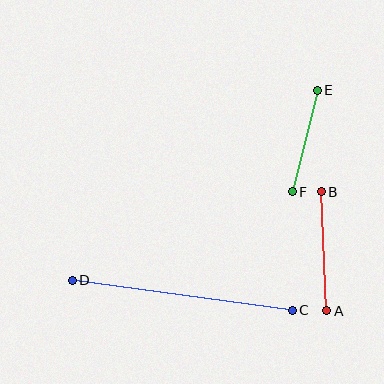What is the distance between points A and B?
The distance is approximately 119 pixels.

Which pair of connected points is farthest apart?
Points C and D are farthest apart.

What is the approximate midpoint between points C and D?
The midpoint is at approximately (182, 295) pixels.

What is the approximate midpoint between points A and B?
The midpoint is at approximately (324, 251) pixels.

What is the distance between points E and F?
The distance is approximately 104 pixels.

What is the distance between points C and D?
The distance is approximately 222 pixels.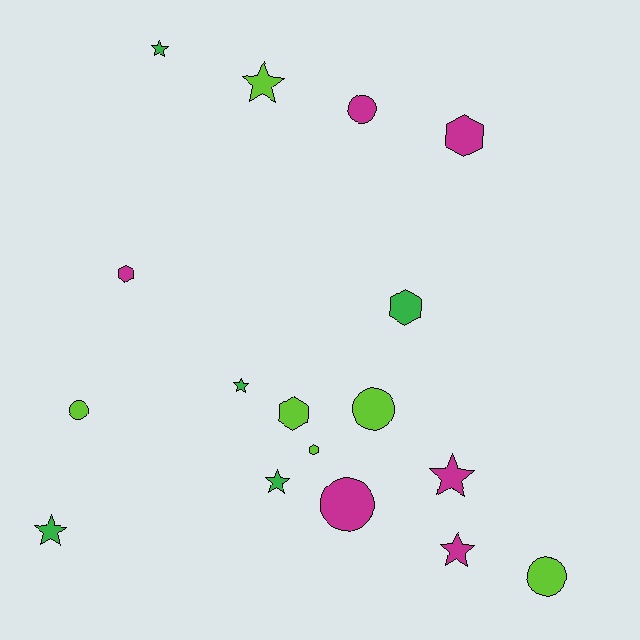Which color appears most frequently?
Magenta, with 6 objects.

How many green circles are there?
There are no green circles.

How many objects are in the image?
There are 17 objects.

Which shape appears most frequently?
Star, with 7 objects.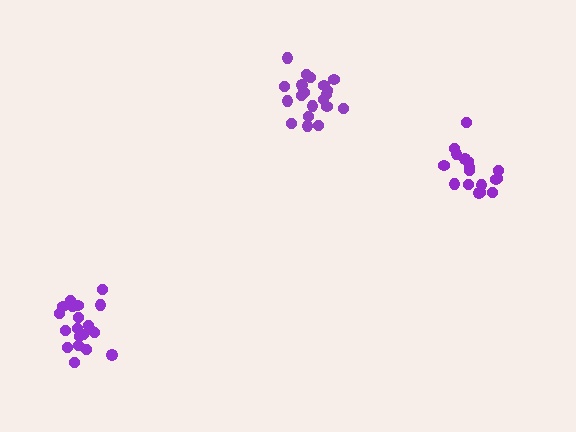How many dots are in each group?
Group 1: 20 dots, Group 2: 20 dots, Group 3: 17 dots (57 total).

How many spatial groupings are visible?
There are 3 spatial groupings.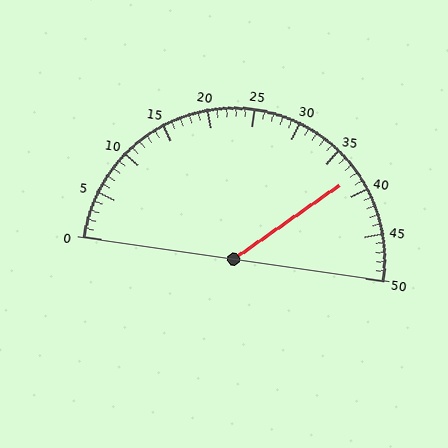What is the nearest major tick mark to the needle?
The nearest major tick mark is 40.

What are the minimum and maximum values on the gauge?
The gauge ranges from 0 to 50.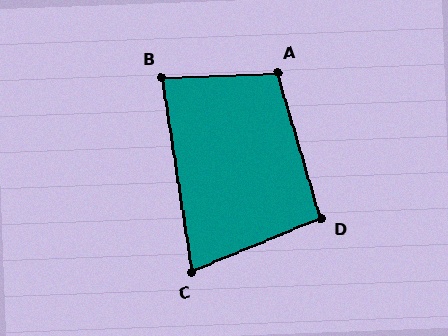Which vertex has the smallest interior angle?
C, at approximately 76 degrees.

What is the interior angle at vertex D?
Approximately 96 degrees (obtuse).